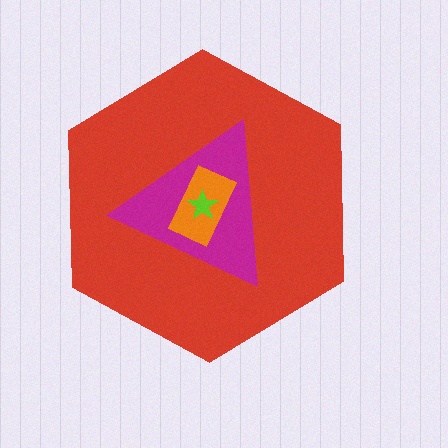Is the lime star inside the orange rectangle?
Yes.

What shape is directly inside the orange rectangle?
The lime star.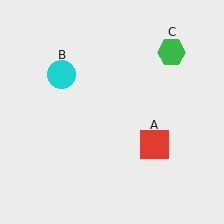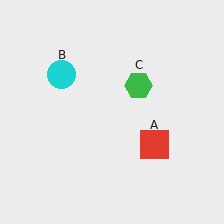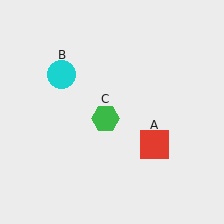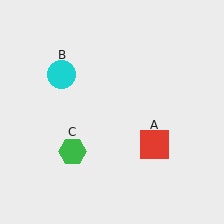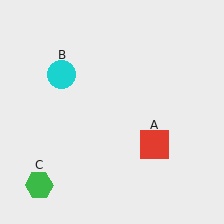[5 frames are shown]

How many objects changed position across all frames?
1 object changed position: green hexagon (object C).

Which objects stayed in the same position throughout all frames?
Red square (object A) and cyan circle (object B) remained stationary.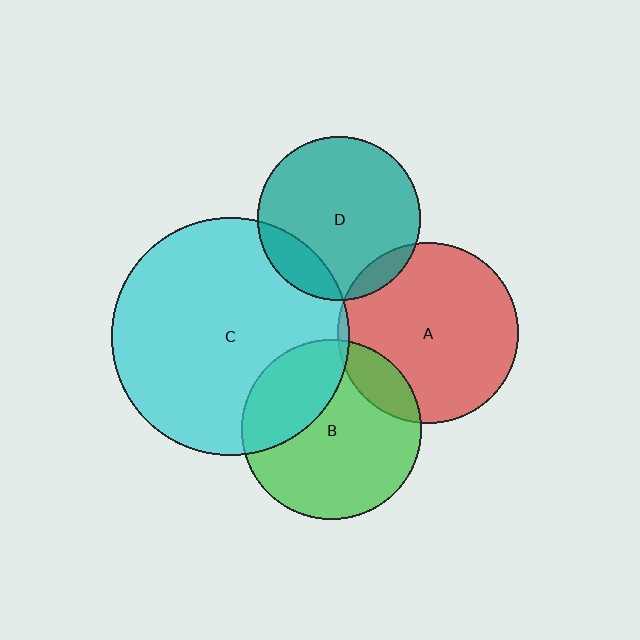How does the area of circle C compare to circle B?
Approximately 1.7 times.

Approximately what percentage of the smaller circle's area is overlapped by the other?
Approximately 30%.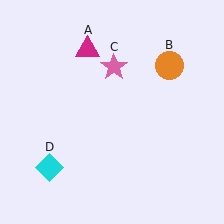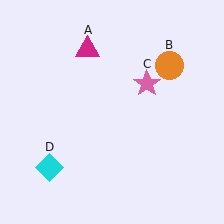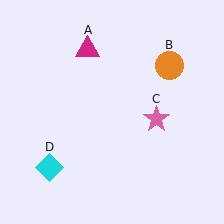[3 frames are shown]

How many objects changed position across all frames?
1 object changed position: pink star (object C).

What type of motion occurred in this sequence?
The pink star (object C) rotated clockwise around the center of the scene.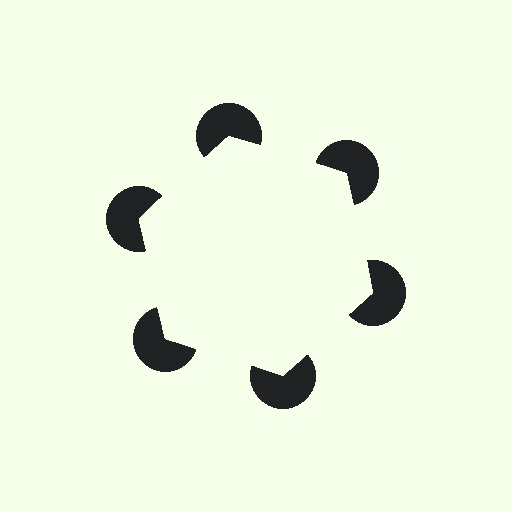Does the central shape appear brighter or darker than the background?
It typically appears slightly brighter than the background, even though no actual brightness change is drawn.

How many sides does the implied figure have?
6 sides.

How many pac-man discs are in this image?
There are 6 — one at each vertex of the illusory hexagon.